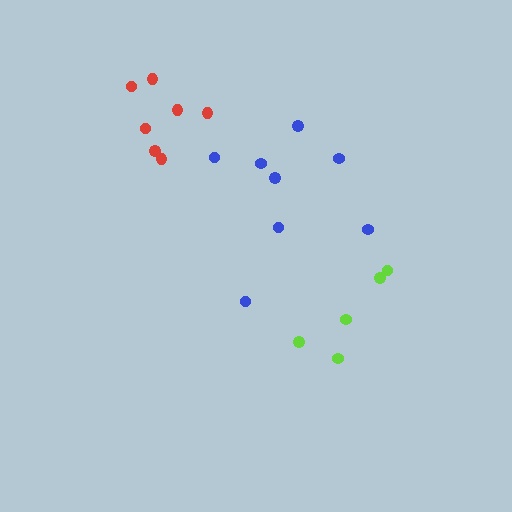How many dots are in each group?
Group 1: 8 dots, Group 2: 5 dots, Group 3: 7 dots (20 total).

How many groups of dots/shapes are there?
There are 3 groups.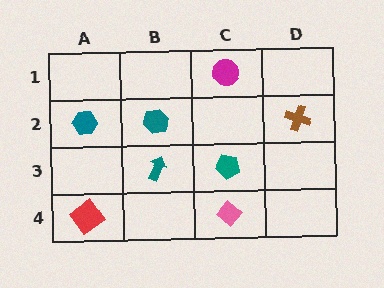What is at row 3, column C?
A teal pentagon.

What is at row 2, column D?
A brown cross.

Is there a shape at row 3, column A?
No, that cell is empty.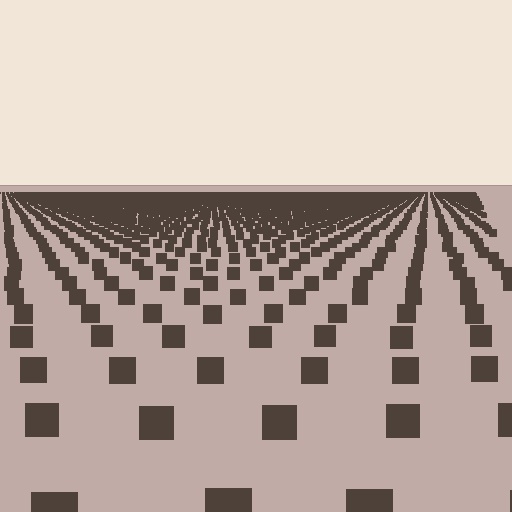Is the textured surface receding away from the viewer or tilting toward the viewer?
The surface is receding away from the viewer. Texture elements get smaller and denser toward the top.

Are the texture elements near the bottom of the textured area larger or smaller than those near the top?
Larger. Near the bottom, elements are closer to the viewer and appear at a bigger on-screen size.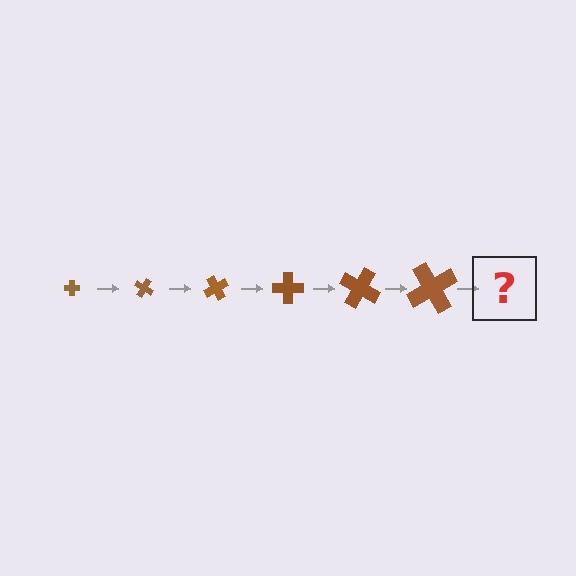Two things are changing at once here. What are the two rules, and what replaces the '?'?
The two rules are that the cross grows larger each step and it rotates 30 degrees each step. The '?' should be a cross, larger than the previous one and rotated 180 degrees from the start.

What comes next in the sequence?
The next element should be a cross, larger than the previous one and rotated 180 degrees from the start.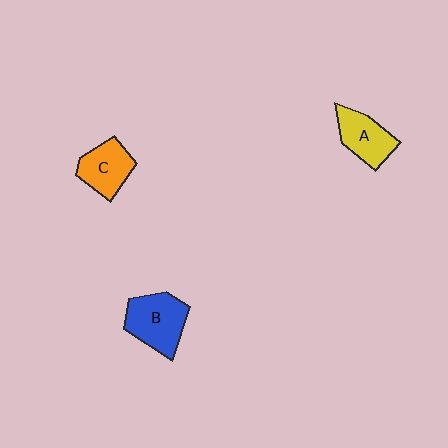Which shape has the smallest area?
Shape C (orange).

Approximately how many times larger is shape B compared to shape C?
Approximately 1.3 times.